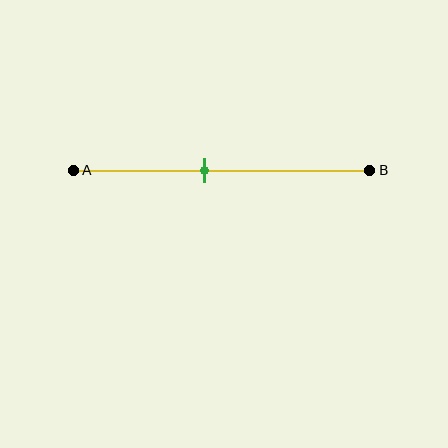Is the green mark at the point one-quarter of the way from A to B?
No, the mark is at about 45% from A, not at the 25% one-quarter point.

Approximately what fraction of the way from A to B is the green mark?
The green mark is approximately 45% of the way from A to B.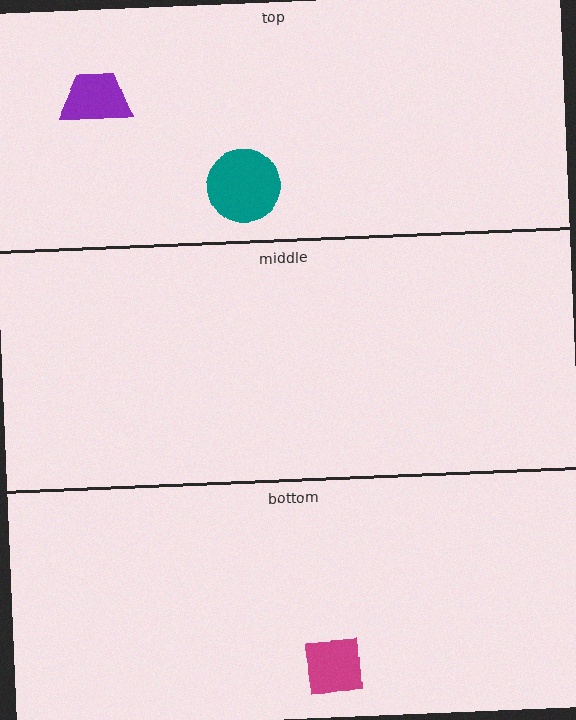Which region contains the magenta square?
The bottom region.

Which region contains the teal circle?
The top region.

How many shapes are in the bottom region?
1.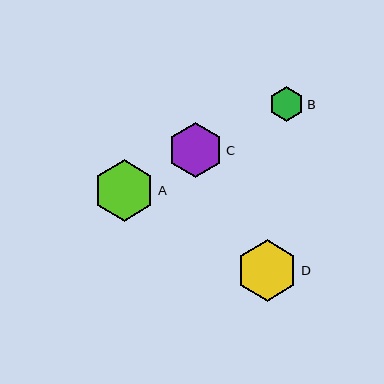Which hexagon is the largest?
Hexagon A is the largest with a size of approximately 62 pixels.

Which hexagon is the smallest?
Hexagon B is the smallest with a size of approximately 35 pixels.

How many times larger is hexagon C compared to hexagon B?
Hexagon C is approximately 1.6 times the size of hexagon B.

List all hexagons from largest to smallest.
From largest to smallest: A, D, C, B.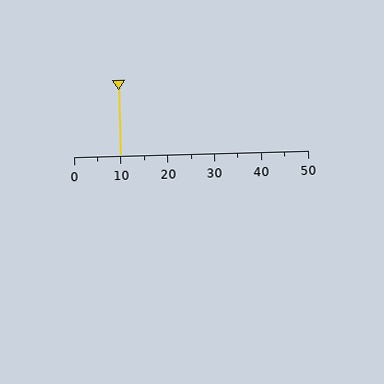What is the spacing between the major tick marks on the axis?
The major ticks are spaced 10 apart.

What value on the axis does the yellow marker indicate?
The marker indicates approximately 10.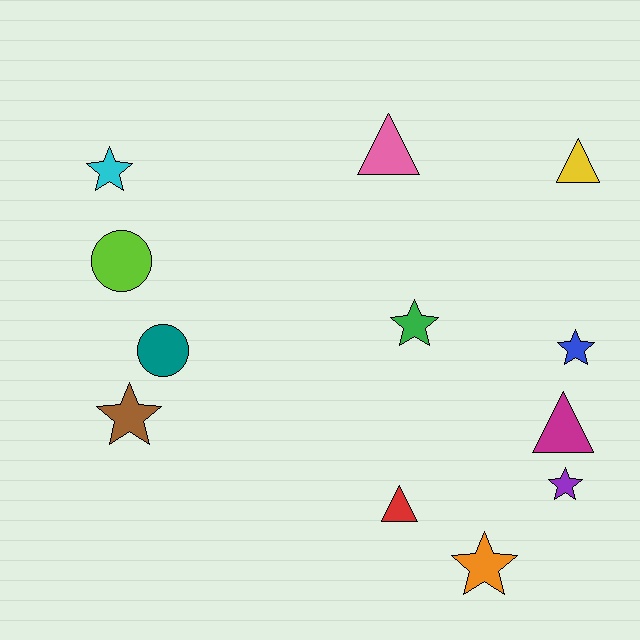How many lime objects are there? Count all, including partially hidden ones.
There is 1 lime object.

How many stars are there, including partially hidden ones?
There are 6 stars.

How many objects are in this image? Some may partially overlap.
There are 12 objects.